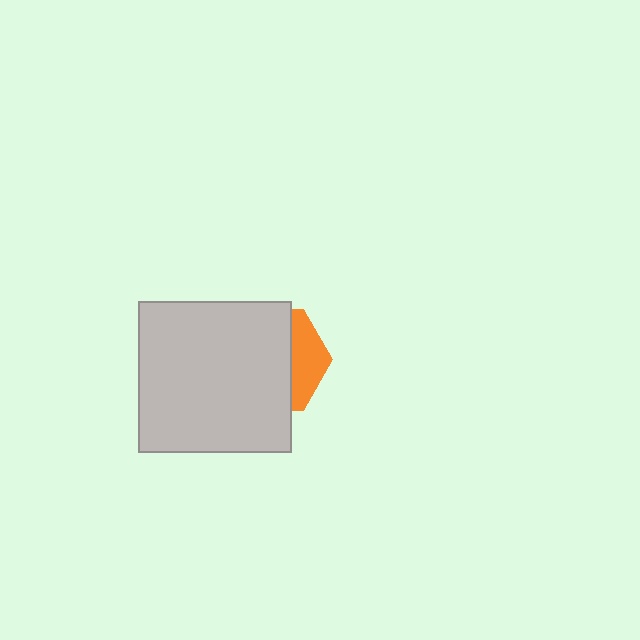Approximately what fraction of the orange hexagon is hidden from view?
Roughly 70% of the orange hexagon is hidden behind the light gray rectangle.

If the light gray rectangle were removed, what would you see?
You would see the complete orange hexagon.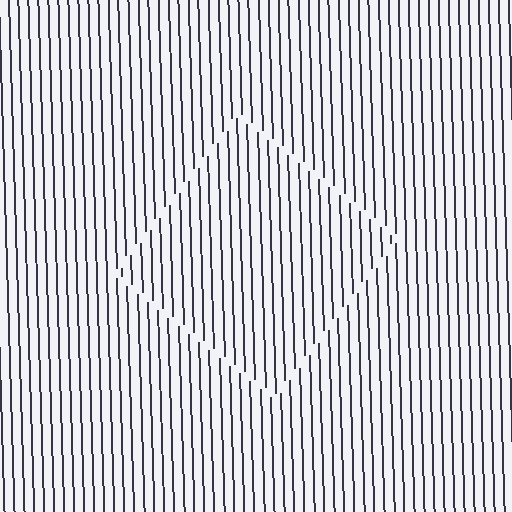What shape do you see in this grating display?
An illusory square. The interior of the shape contains the same grating, shifted by half a period — the contour is defined by the phase discontinuity where line-ends from the inner and outer gratings abut.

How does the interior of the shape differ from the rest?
The interior of the shape contains the same grating, shifted by half a period — the contour is defined by the phase discontinuity where line-ends from the inner and outer gratings abut.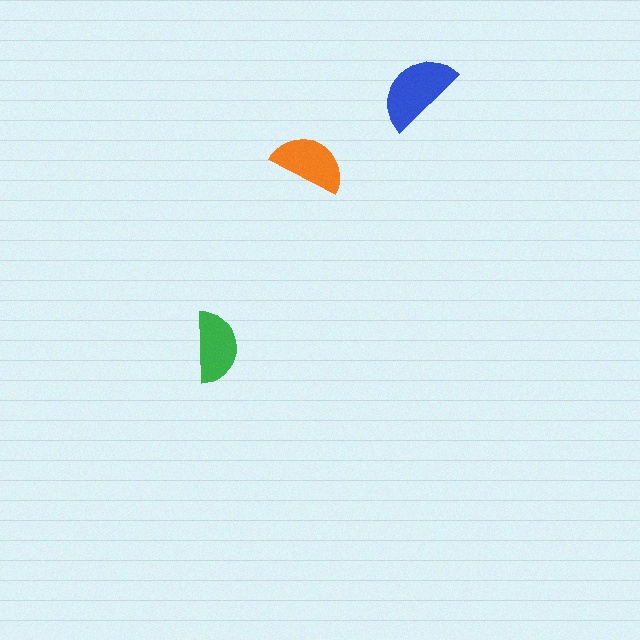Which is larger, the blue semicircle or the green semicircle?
The blue one.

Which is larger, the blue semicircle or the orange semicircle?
The blue one.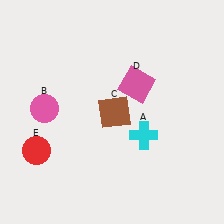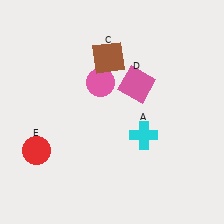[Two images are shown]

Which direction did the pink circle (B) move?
The pink circle (B) moved right.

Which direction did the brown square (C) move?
The brown square (C) moved up.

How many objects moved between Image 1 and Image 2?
2 objects moved between the two images.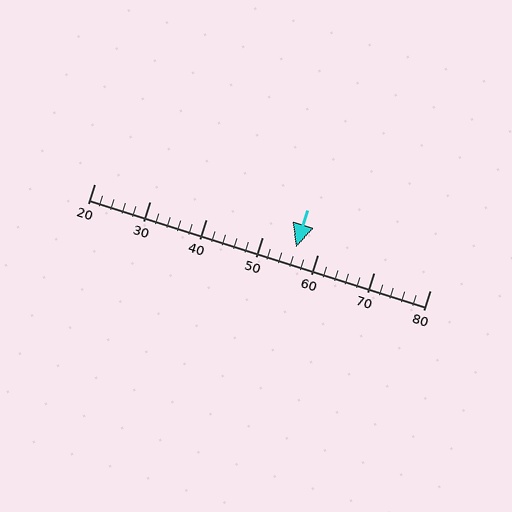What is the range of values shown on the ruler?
The ruler shows values from 20 to 80.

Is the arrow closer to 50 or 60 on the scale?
The arrow is closer to 60.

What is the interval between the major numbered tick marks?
The major tick marks are spaced 10 units apart.